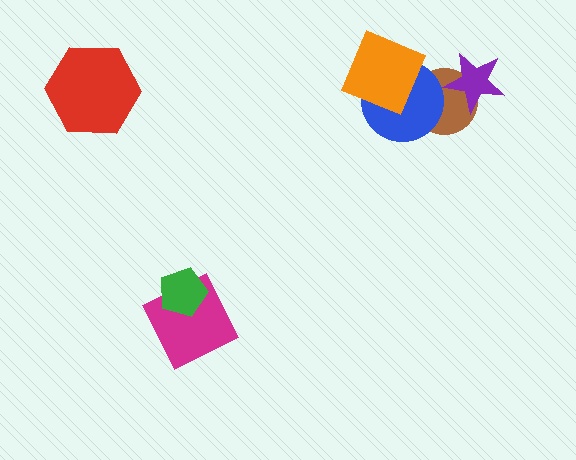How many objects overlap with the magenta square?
1 object overlaps with the magenta square.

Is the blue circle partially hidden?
Yes, it is partially covered by another shape.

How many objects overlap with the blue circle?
2 objects overlap with the blue circle.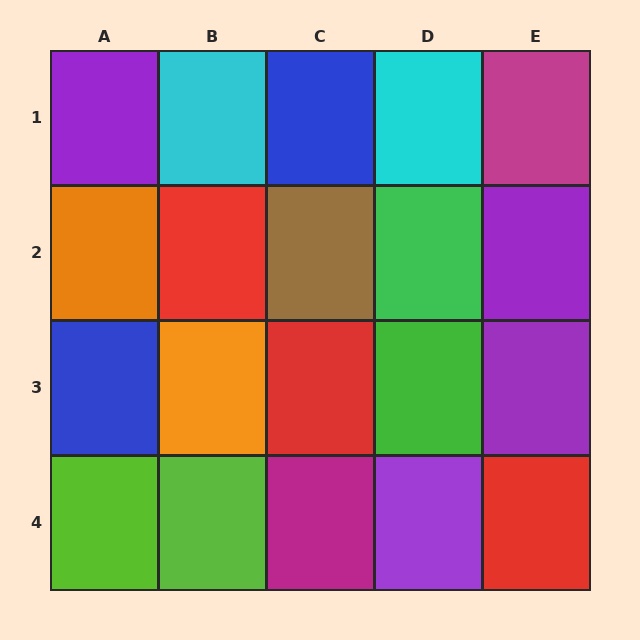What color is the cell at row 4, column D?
Purple.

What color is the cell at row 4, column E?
Red.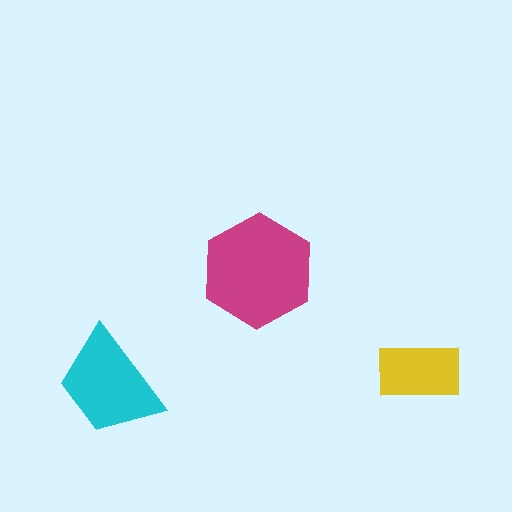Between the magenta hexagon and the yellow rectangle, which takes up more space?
The magenta hexagon.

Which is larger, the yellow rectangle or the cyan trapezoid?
The cyan trapezoid.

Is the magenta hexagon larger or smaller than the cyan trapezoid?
Larger.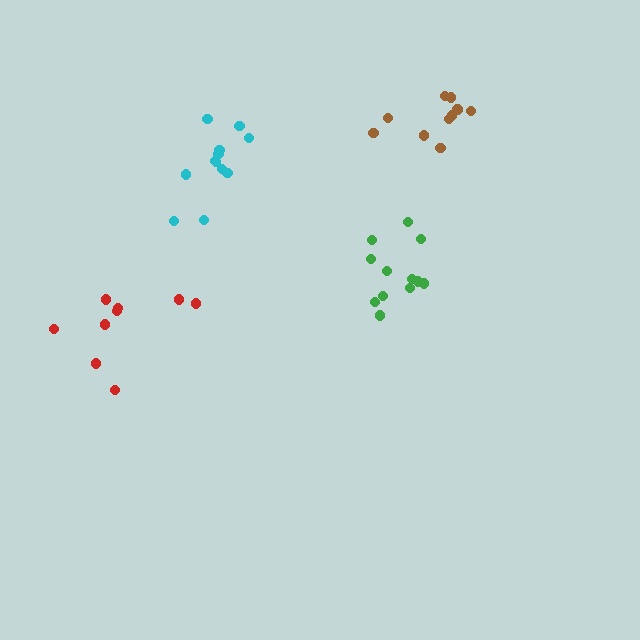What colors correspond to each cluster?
The clusters are colored: cyan, green, red, brown.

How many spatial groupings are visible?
There are 4 spatial groupings.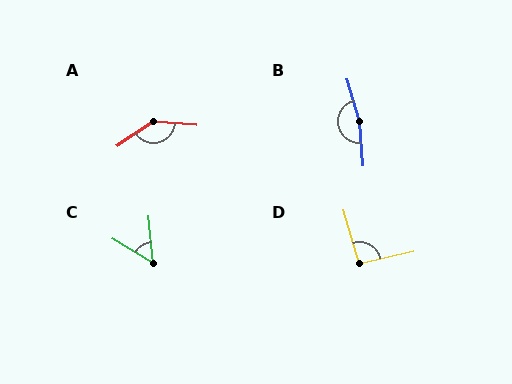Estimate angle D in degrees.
Approximately 94 degrees.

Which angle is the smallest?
C, at approximately 53 degrees.